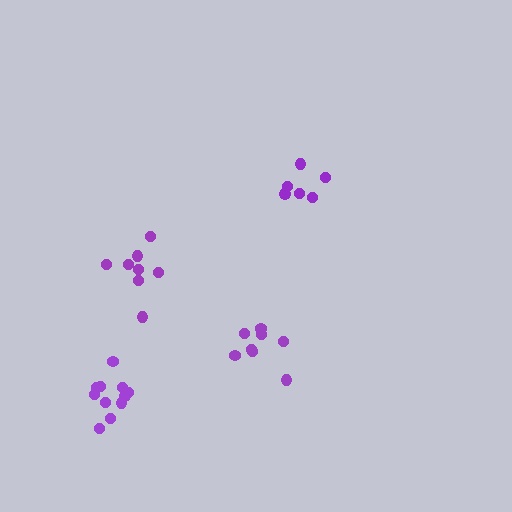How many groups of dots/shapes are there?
There are 4 groups.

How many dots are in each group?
Group 1: 11 dots, Group 2: 6 dots, Group 3: 8 dots, Group 4: 8 dots (33 total).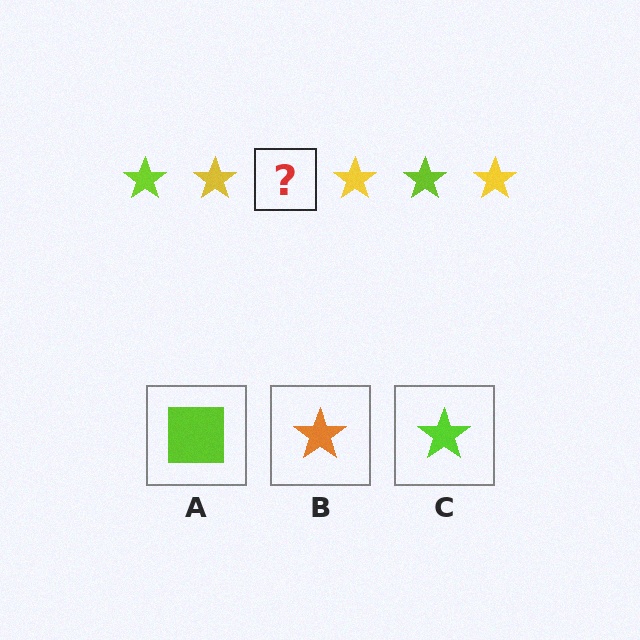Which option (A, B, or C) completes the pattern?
C.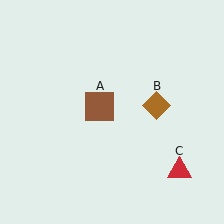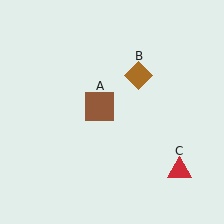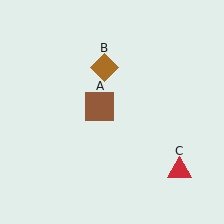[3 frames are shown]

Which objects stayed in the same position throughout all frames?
Brown square (object A) and red triangle (object C) remained stationary.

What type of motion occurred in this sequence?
The brown diamond (object B) rotated counterclockwise around the center of the scene.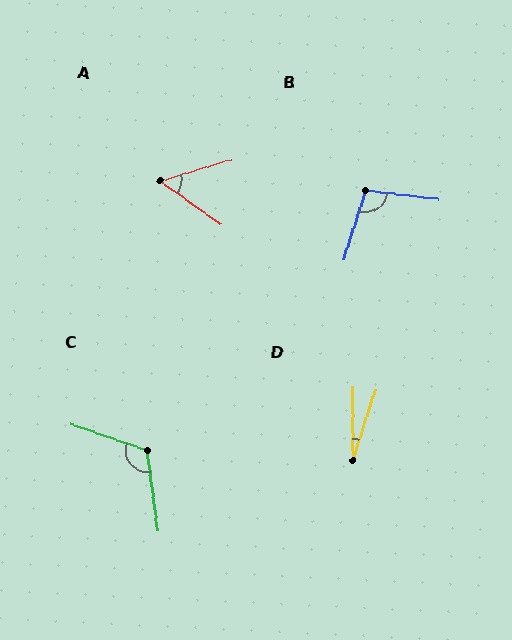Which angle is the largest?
C, at approximately 117 degrees.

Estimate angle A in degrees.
Approximately 53 degrees.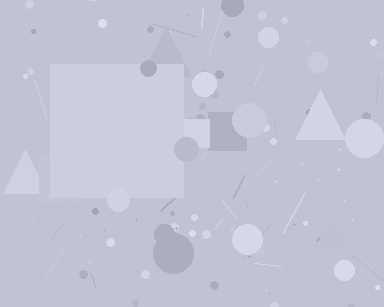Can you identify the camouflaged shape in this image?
The camouflaged shape is a square.